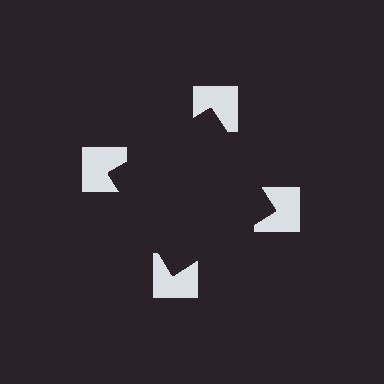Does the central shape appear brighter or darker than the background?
It typically appears slightly darker than the background, even though no actual brightness change is drawn.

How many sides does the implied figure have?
4 sides.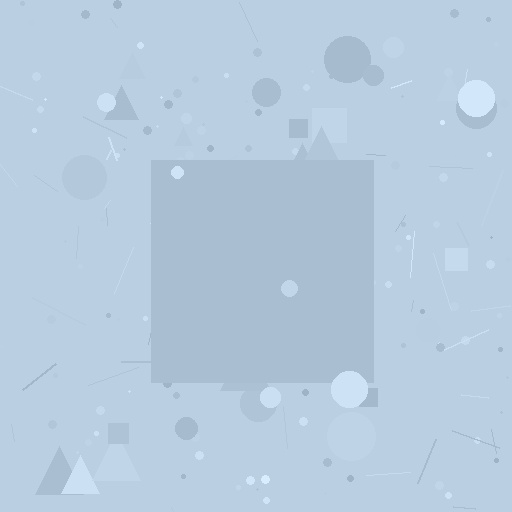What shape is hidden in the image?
A square is hidden in the image.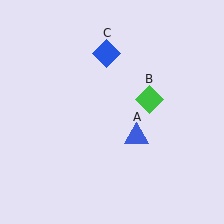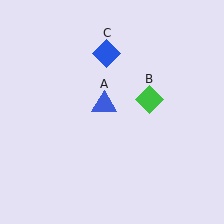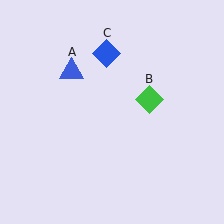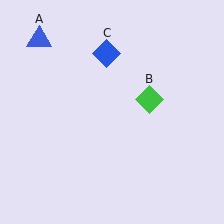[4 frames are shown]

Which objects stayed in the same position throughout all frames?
Green diamond (object B) and blue diamond (object C) remained stationary.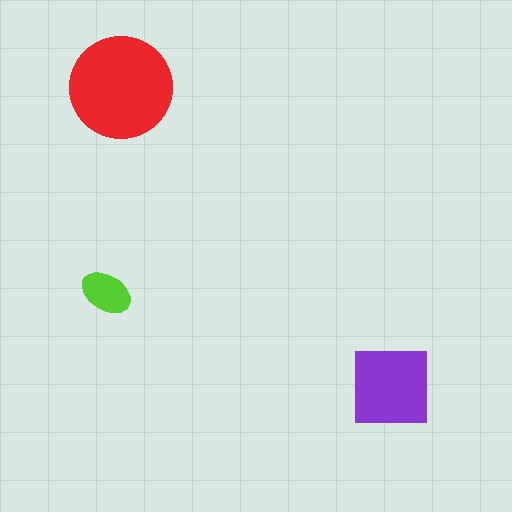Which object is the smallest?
The lime ellipse.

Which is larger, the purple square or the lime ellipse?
The purple square.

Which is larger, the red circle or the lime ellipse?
The red circle.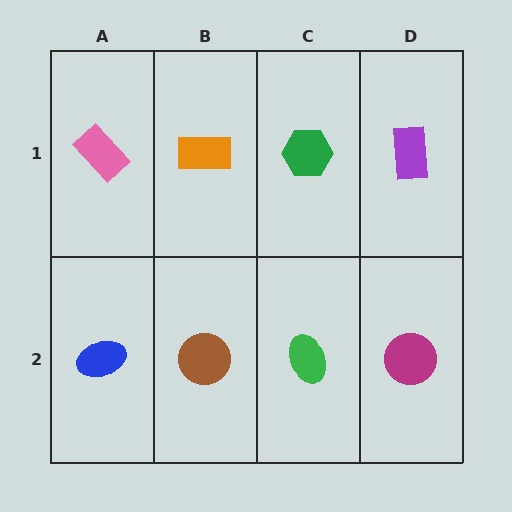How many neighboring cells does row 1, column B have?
3.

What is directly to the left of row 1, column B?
A pink rectangle.